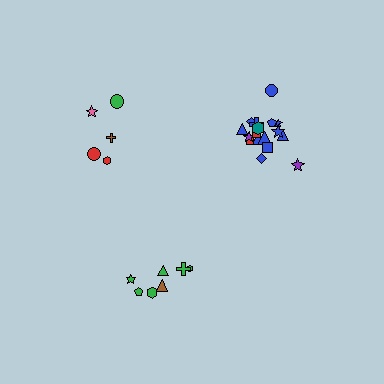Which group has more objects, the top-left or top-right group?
The top-right group.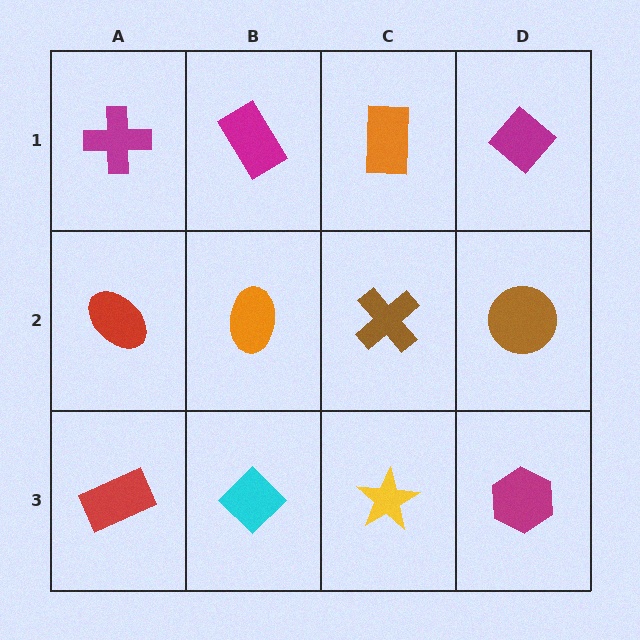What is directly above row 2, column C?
An orange rectangle.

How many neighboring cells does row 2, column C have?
4.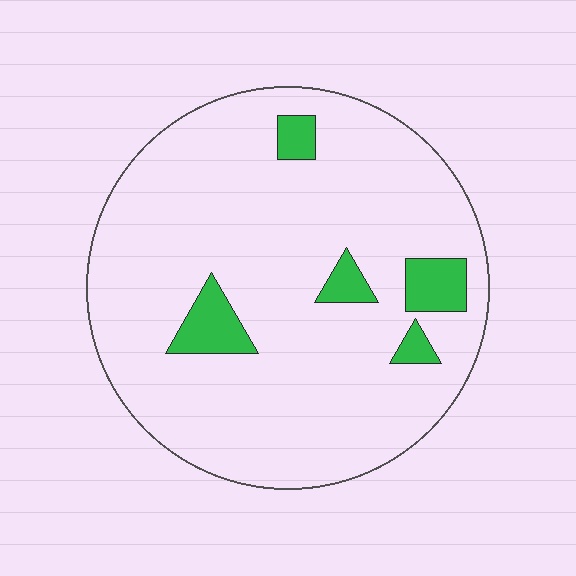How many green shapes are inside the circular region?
5.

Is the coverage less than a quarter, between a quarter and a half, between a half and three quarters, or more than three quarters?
Less than a quarter.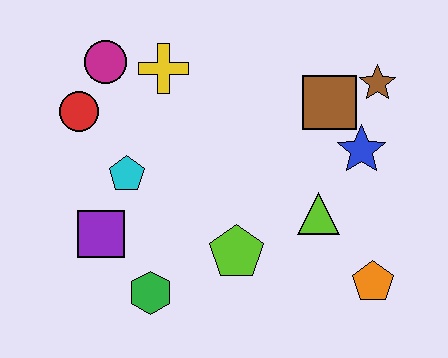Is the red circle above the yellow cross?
No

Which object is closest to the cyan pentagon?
The purple square is closest to the cyan pentagon.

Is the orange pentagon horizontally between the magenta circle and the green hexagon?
No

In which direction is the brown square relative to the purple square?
The brown square is to the right of the purple square.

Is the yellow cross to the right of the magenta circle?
Yes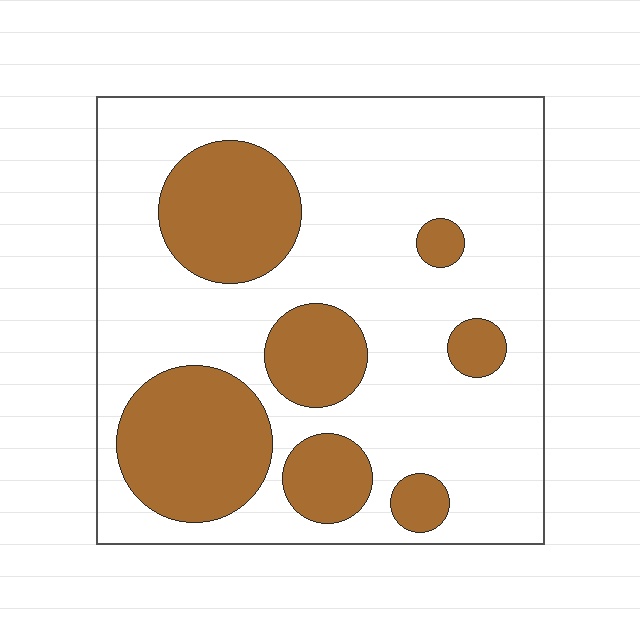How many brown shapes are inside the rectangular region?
7.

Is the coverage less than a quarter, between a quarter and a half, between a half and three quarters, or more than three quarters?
Between a quarter and a half.